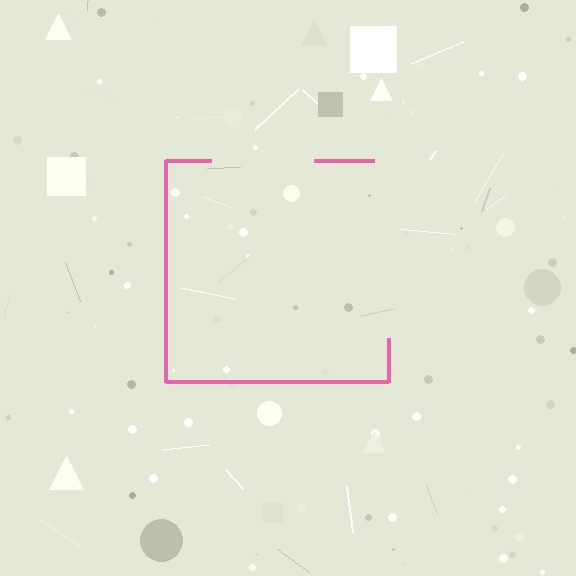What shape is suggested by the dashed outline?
The dashed outline suggests a square.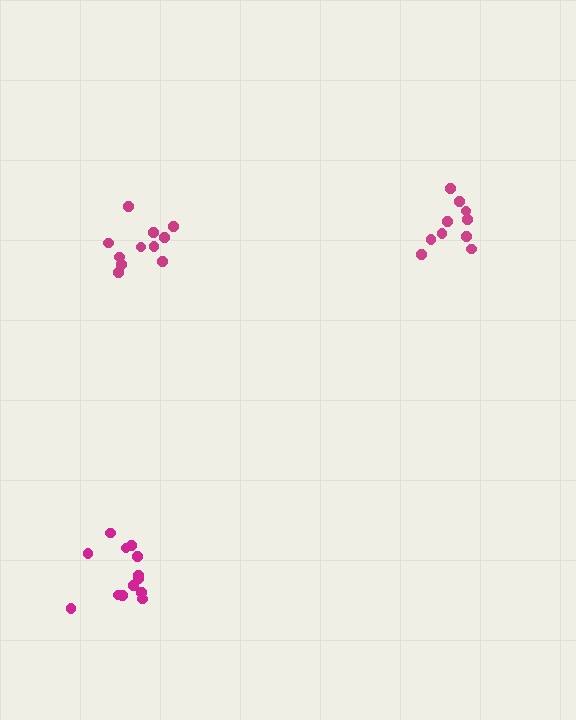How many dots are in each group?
Group 1: 13 dots, Group 2: 11 dots, Group 3: 10 dots (34 total).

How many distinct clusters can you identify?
There are 3 distinct clusters.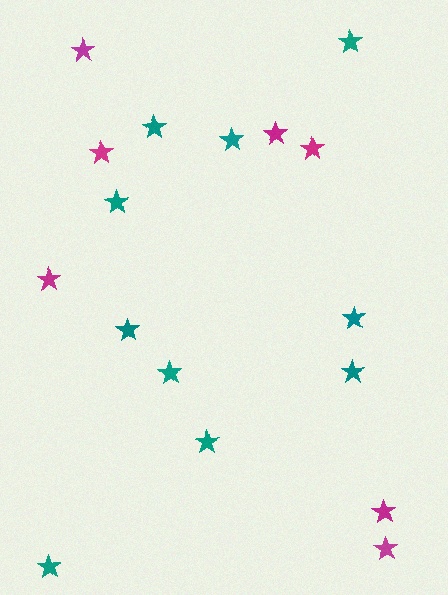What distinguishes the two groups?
There are 2 groups: one group of teal stars (10) and one group of magenta stars (7).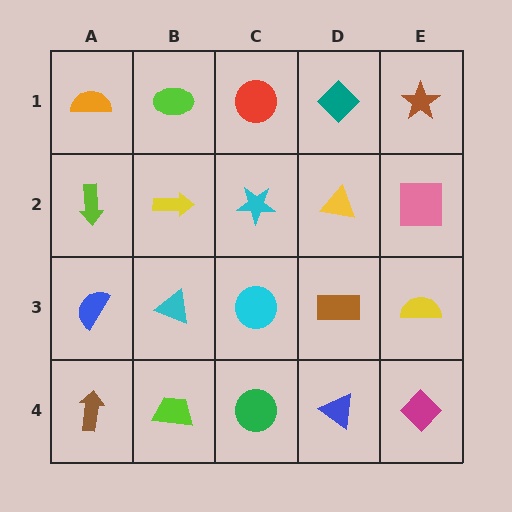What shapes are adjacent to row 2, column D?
A teal diamond (row 1, column D), a brown rectangle (row 3, column D), a cyan star (row 2, column C), a pink square (row 2, column E).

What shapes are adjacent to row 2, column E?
A brown star (row 1, column E), a yellow semicircle (row 3, column E), a yellow triangle (row 2, column D).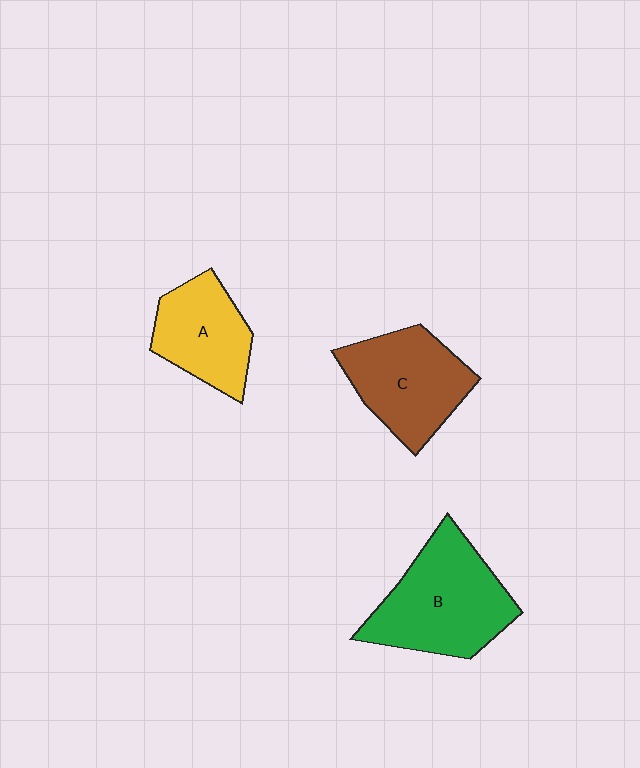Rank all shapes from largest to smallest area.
From largest to smallest: B (green), C (brown), A (yellow).